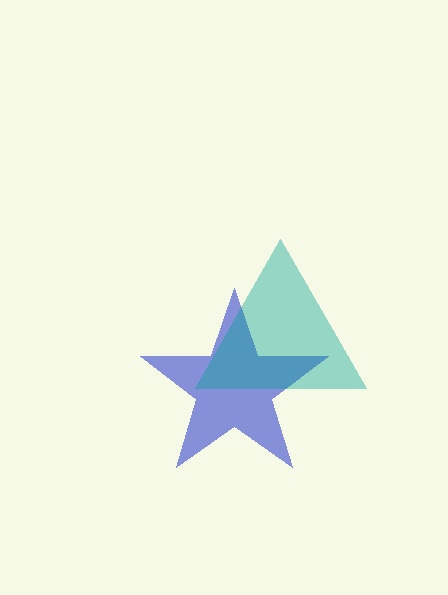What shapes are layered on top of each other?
The layered shapes are: a blue star, a teal triangle.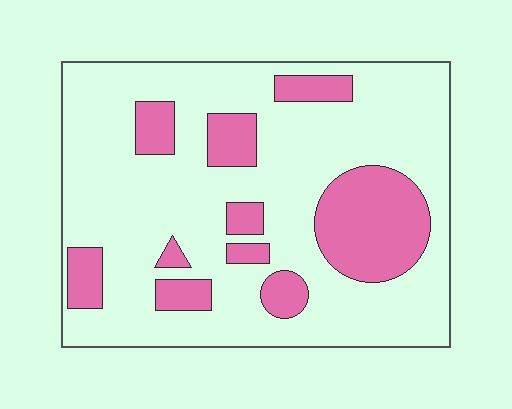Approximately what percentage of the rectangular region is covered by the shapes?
Approximately 25%.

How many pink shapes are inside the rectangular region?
10.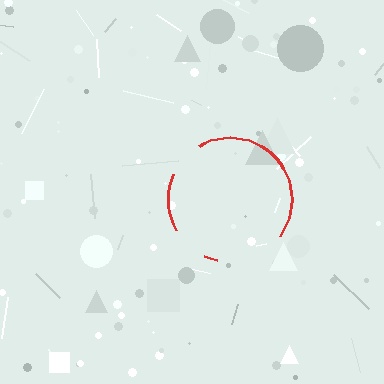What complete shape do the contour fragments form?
The contour fragments form a circle.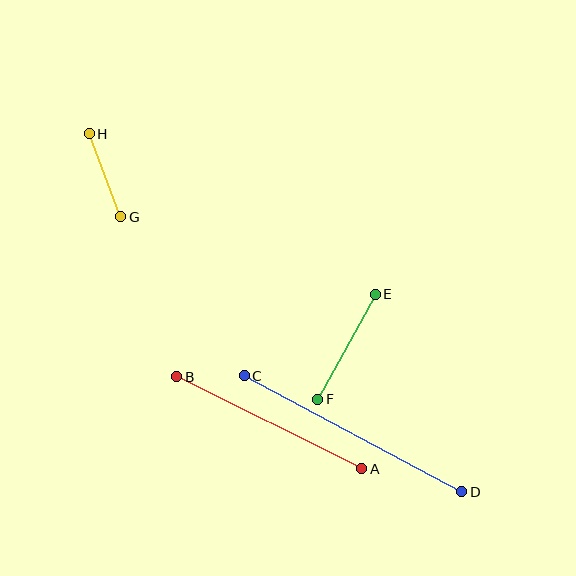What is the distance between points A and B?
The distance is approximately 207 pixels.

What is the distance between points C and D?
The distance is approximately 247 pixels.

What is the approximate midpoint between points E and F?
The midpoint is at approximately (347, 347) pixels.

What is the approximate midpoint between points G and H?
The midpoint is at approximately (105, 175) pixels.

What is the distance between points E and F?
The distance is approximately 120 pixels.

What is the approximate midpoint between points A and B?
The midpoint is at approximately (269, 423) pixels.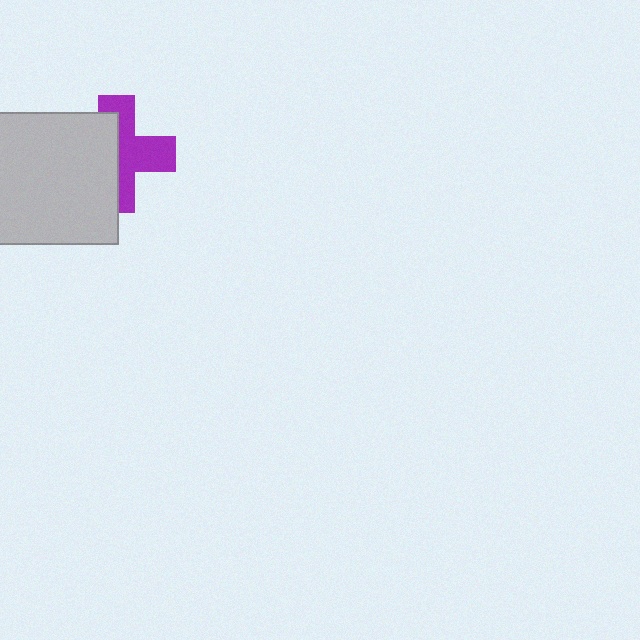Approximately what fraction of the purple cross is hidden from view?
Roughly 50% of the purple cross is hidden behind the light gray rectangle.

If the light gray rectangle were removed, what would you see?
You would see the complete purple cross.